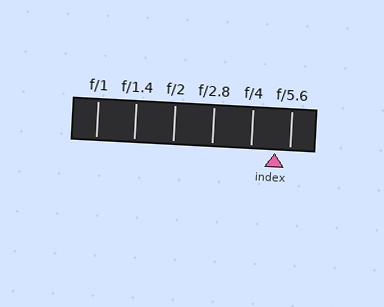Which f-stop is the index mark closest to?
The index mark is closest to f/5.6.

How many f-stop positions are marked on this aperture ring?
There are 6 f-stop positions marked.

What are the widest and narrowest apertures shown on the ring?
The widest aperture shown is f/1 and the narrowest is f/5.6.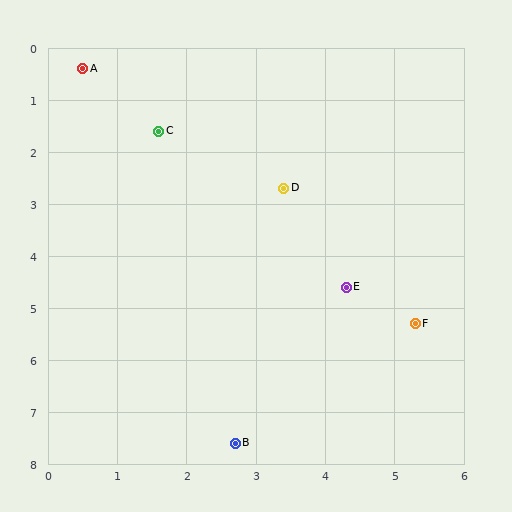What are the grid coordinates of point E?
Point E is at approximately (4.3, 4.6).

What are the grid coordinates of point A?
Point A is at approximately (0.5, 0.4).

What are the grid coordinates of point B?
Point B is at approximately (2.7, 7.6).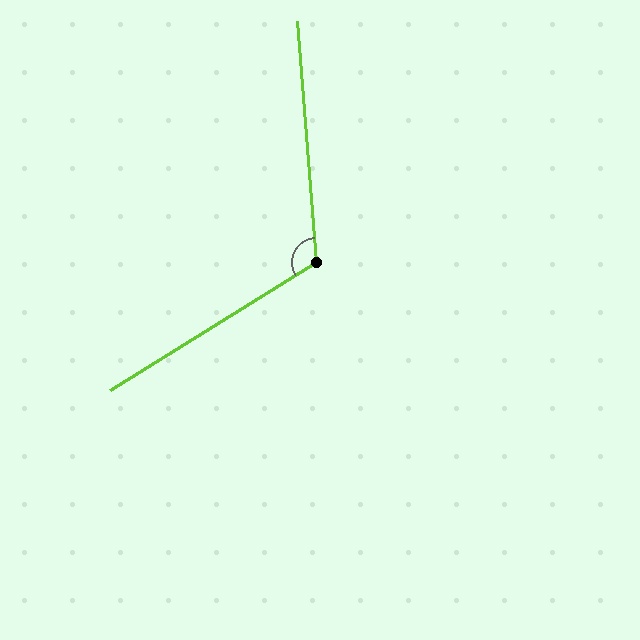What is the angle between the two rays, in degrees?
Approximately 117 degrees.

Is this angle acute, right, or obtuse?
It is obtuse.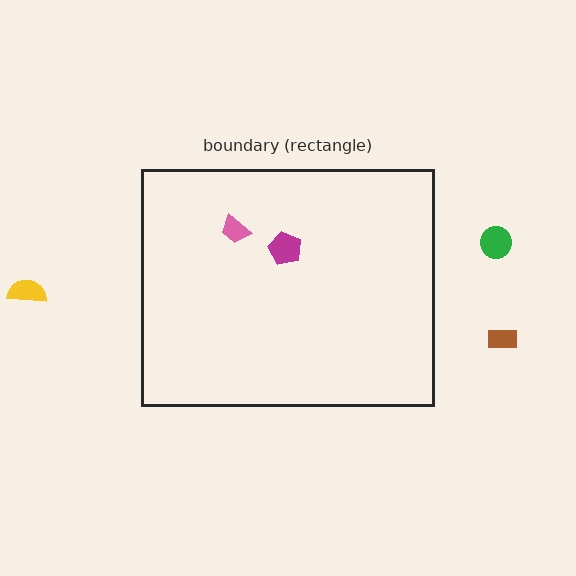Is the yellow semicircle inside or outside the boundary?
Outside.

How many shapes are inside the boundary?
2 inside, 3 outside.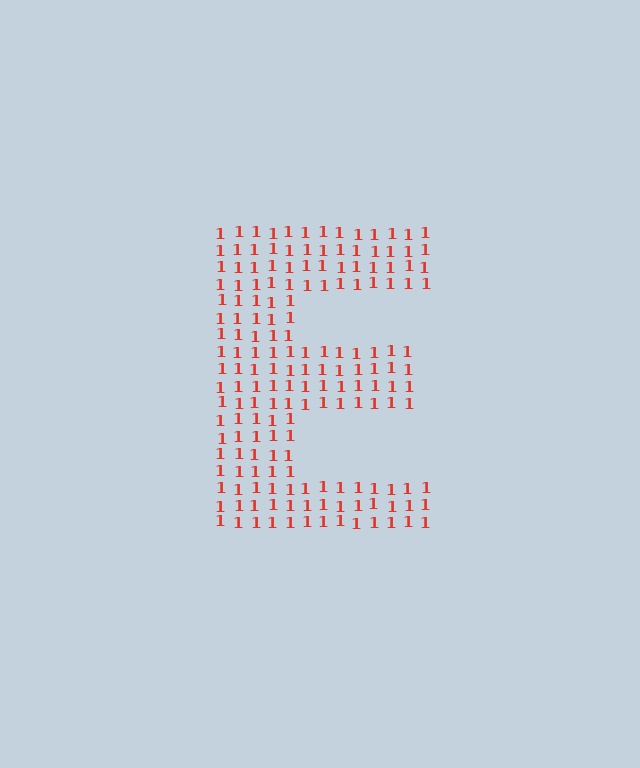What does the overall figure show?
The overall figure shows the letter E.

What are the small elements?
The small elements are digit 1's.